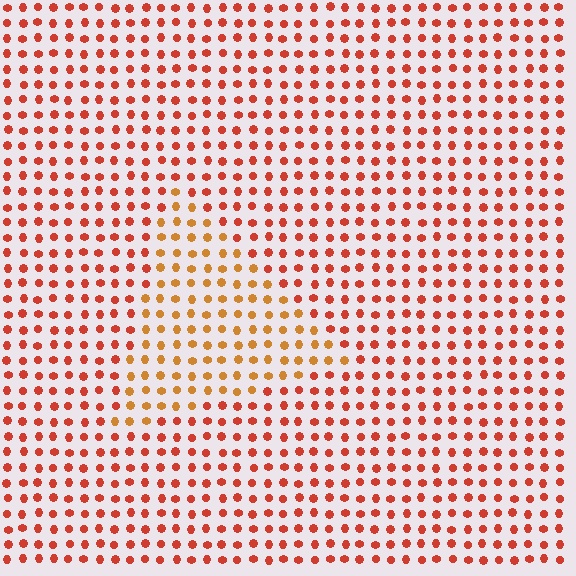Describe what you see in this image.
The image is filled with small red elements in a uniform arrangement. A triangle-shaped region is visible where the elements are tinted to a slightly different hue, forming a subtle color boundary.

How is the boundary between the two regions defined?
The boundary is defined purely by a slight shift in hue (about 28 degrees). Spacing, size, and orientation are identical on both sides.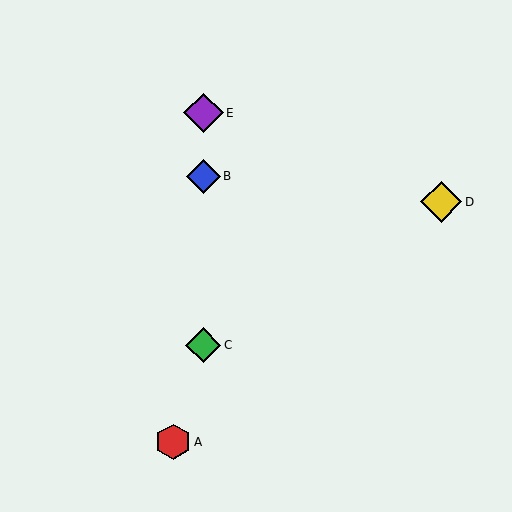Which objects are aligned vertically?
Objects B, C, E are aligned vertically.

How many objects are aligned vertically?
3 objects (B, C, E) are aligned vertically.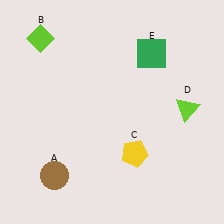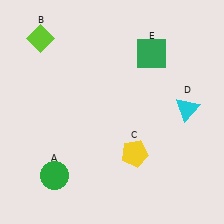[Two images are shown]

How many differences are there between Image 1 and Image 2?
There are 2 differences between the two images.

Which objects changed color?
A changed from brown to green. D changed from lime to cyan.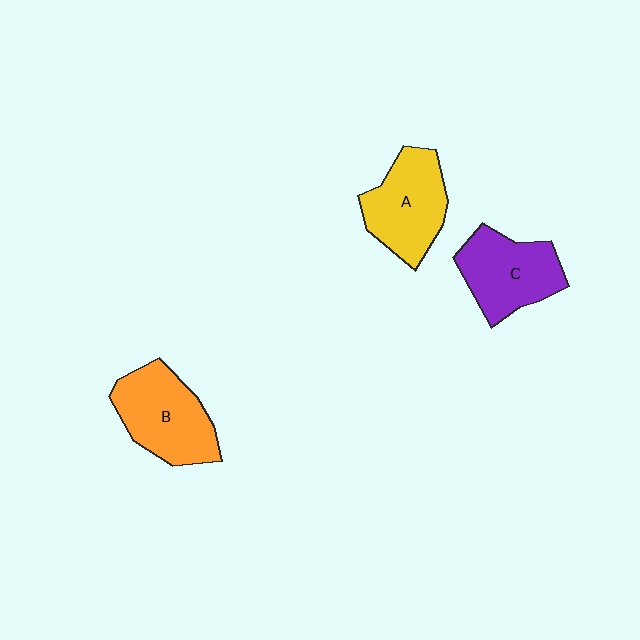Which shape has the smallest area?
Shape C (purple).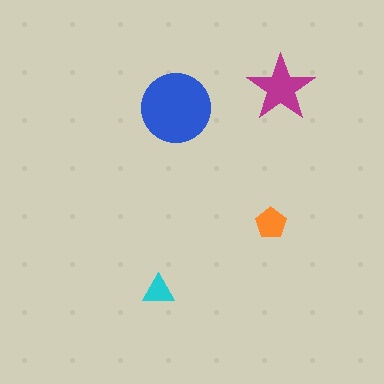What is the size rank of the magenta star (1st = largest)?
2nd.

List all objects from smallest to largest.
The cyan triangle, the orange pentagon, the magenta star, the blue circle.